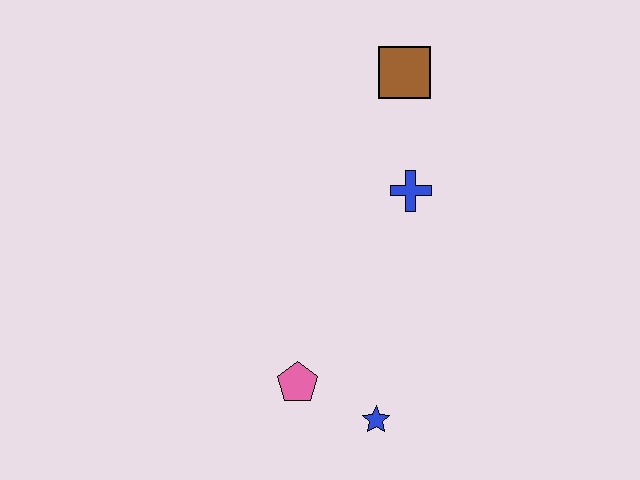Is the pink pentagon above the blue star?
Yes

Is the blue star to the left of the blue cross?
Yes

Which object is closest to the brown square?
The blue cross is closest to the brown square.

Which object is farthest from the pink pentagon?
The brown square is farthest from the pink pentagon.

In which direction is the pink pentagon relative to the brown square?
The pink pentagon is below the brown square.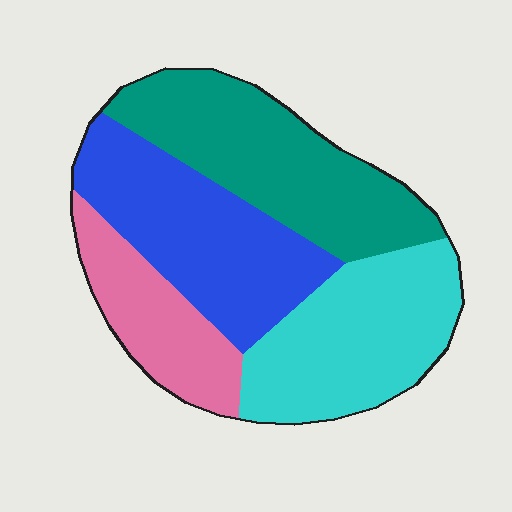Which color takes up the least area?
Pink, at roughly 15%.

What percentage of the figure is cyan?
Cyan takes up about one quarter (1/4) of the figure.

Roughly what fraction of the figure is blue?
Blue takes up about one quarter (1/4) of the figure.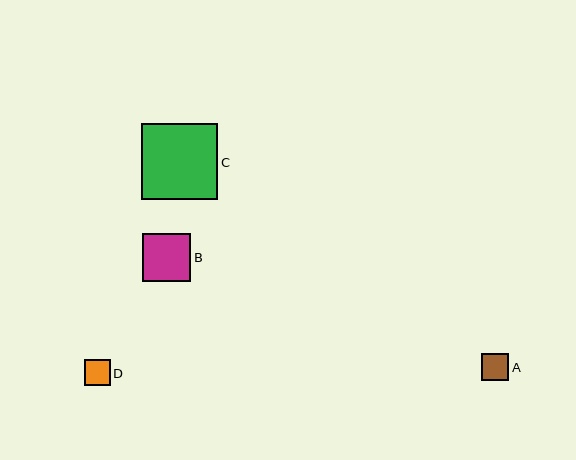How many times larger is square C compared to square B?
Square C is approximately 1.6 times the size of square B.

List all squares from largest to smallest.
From largest to smallest: C, B, A, D.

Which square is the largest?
Square C is the largest with a size of approximately 76 pixels.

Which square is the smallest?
Square D is the smallest with a size of approximately 26 pixels.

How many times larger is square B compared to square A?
Square B is approximately 1.8 times the size of square A.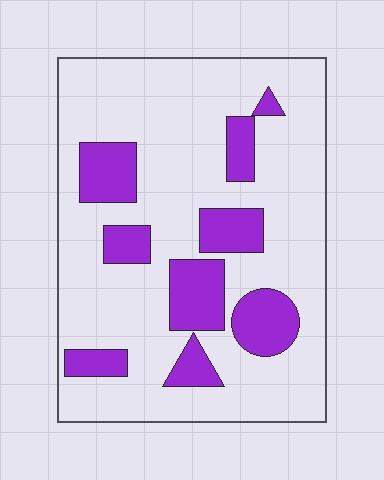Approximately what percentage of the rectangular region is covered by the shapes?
Approximately 20%.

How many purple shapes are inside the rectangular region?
9.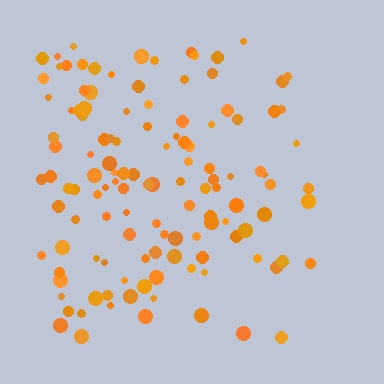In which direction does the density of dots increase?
From right to left, with the left side densest.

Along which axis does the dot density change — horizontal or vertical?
Horizontal.